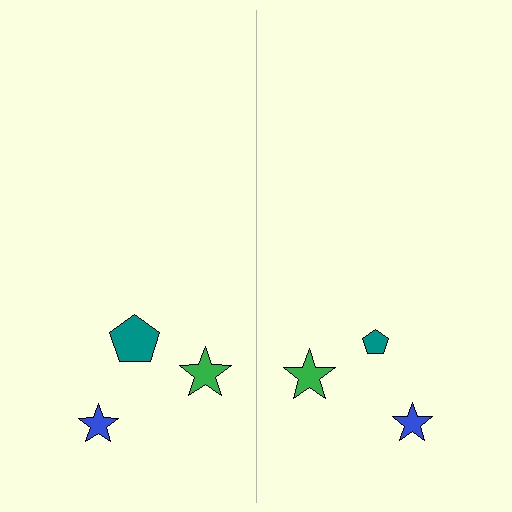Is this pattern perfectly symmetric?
No, the pattern is not perfectly symmetric. The teal pentagon on the right side has a different size than its mirror counterpart.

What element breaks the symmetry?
The teal pentagon on the right side has a different size than its mirror counterpart.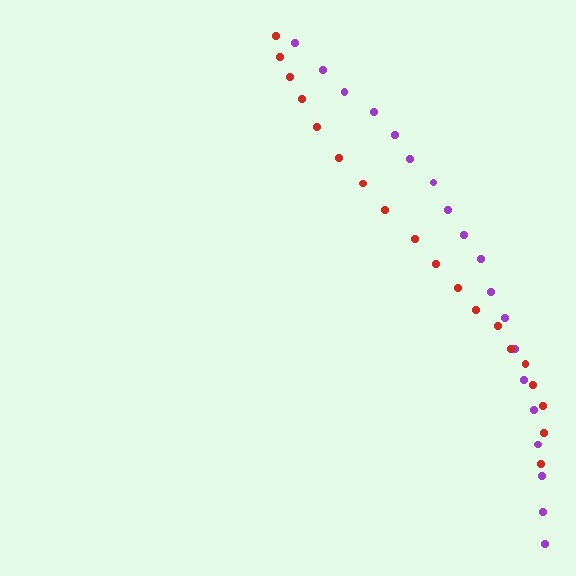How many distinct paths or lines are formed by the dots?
There are 2 distinct paths.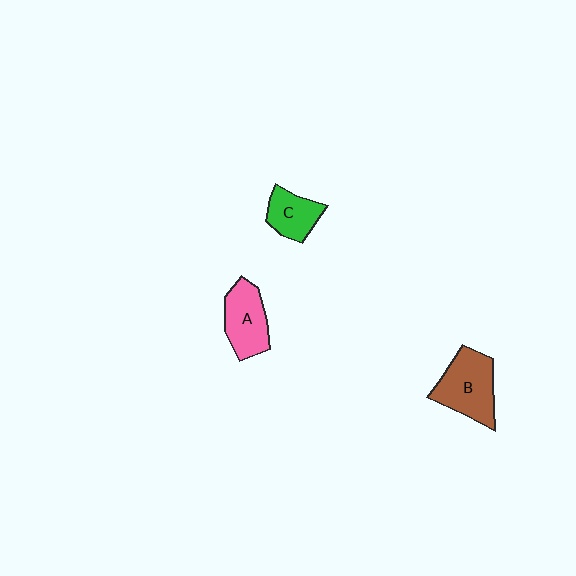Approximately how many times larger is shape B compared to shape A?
Approximately 1.2 times.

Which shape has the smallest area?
Shape C (green).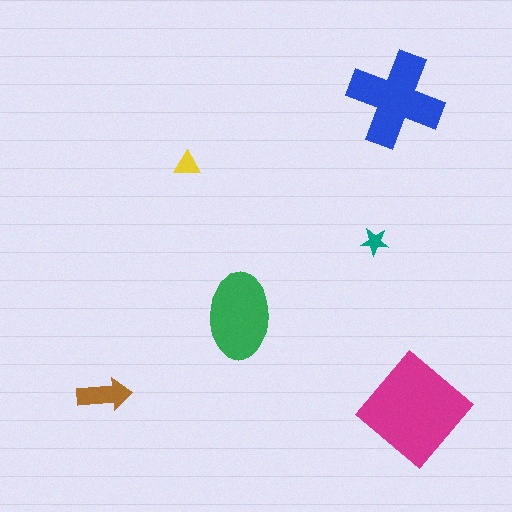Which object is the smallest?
The teal star.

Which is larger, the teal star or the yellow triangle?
The yellow triangle.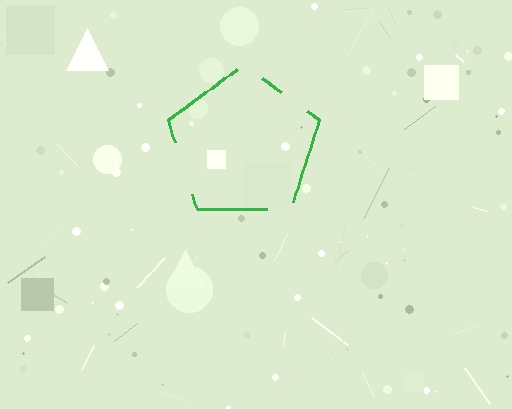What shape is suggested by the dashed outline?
The dashed outline suggests a pentagon.